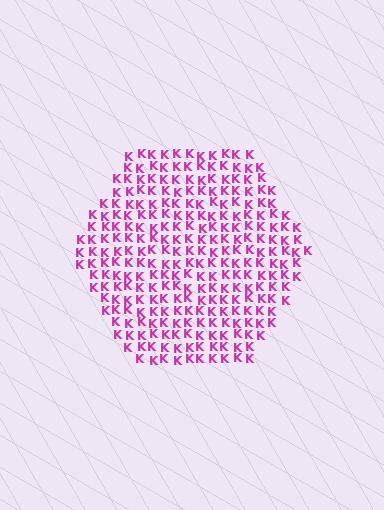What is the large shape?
The large shape is a hexagon.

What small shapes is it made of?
It is made of small letter K's.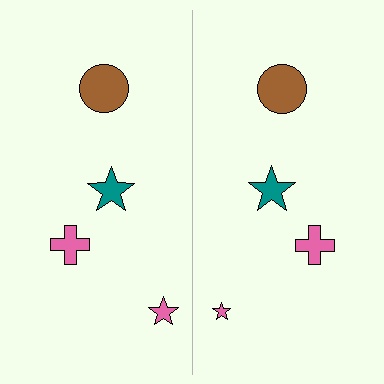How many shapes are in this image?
There are 8 shapes in this image.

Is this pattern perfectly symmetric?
No, the pattern is not perfectly symmetric. The pink star on the right side has a different size than its mirror counterpart.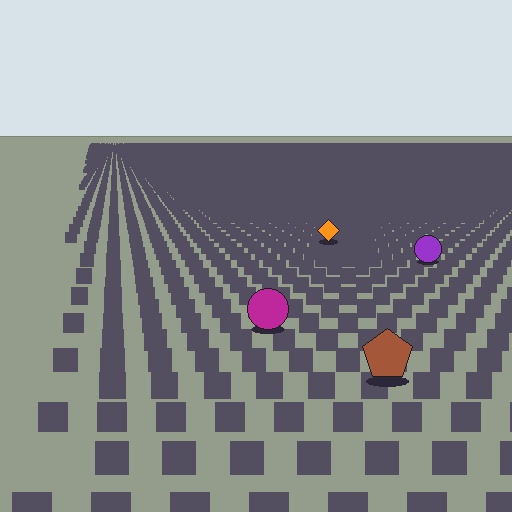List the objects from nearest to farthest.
From nearest to farthest: the brown pentagon, the magenta circle, the purple circle, the orange diamond.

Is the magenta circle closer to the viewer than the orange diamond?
Yes. The magenta circle is closer — you can tell from the texture gradient: the ground texture is coarser near it.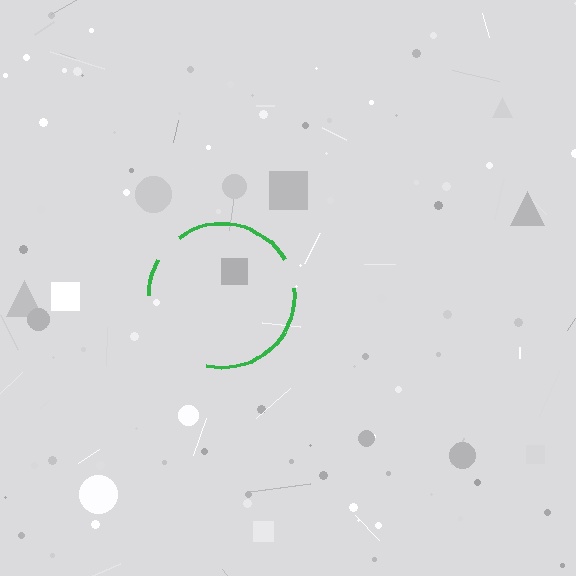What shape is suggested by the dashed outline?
The dashed outline suggests a circle.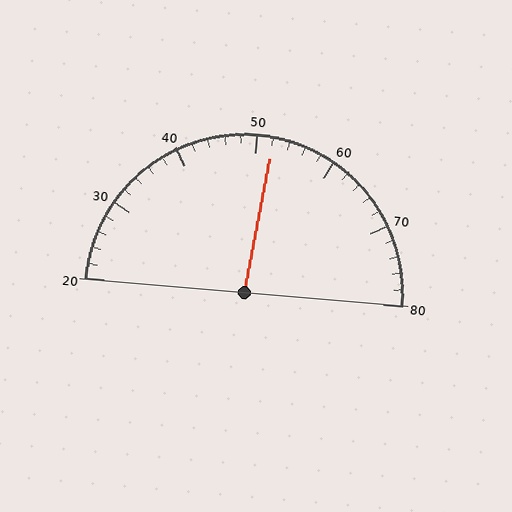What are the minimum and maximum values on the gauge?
The gauge ranges from 20 to 80.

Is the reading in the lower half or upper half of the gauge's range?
The reading is in the upper half of the range (20 to 80).